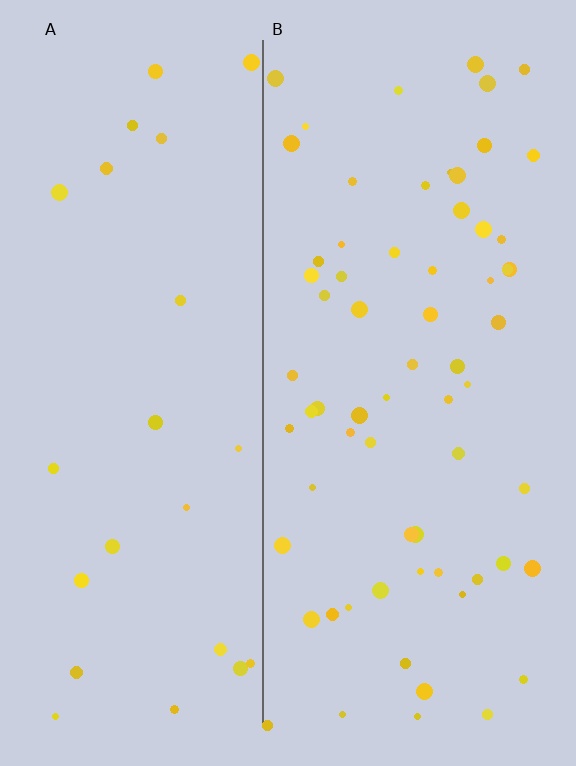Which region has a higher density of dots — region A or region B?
B (the right).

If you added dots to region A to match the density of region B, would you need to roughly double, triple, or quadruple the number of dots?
Approximately triple.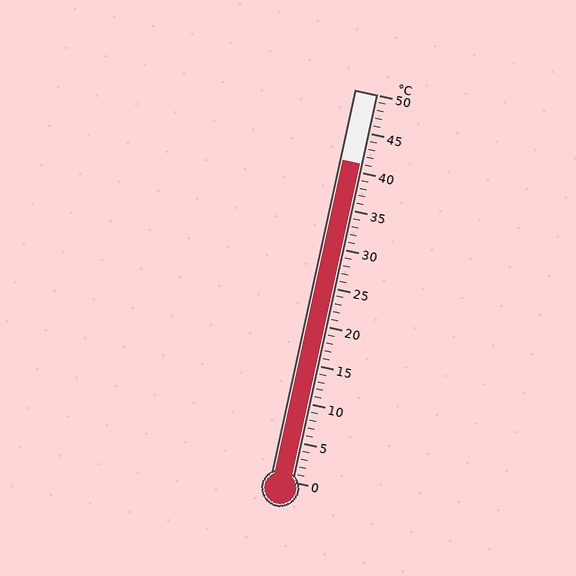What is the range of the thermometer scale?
The thermometer scale ranges from 0°C to 50°C.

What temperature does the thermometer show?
The thermometer shows approximately 41°C.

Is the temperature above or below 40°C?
The temperature is above 40°C.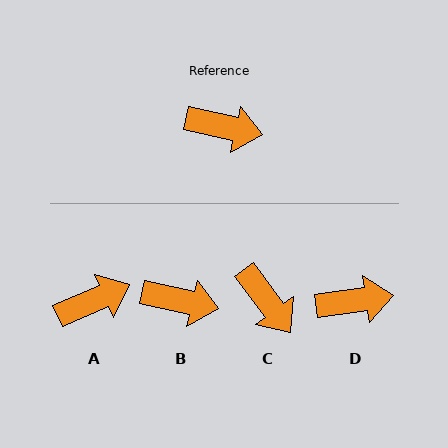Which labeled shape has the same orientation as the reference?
B.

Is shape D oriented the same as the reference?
No, it is off by about 20 degrees.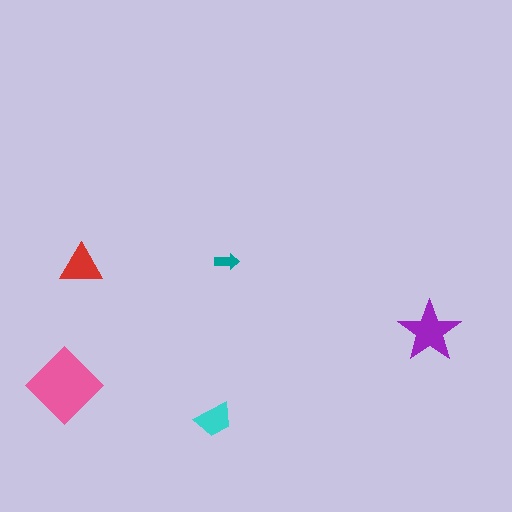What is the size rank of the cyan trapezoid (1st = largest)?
4th.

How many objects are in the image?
There are 5 objects in the image.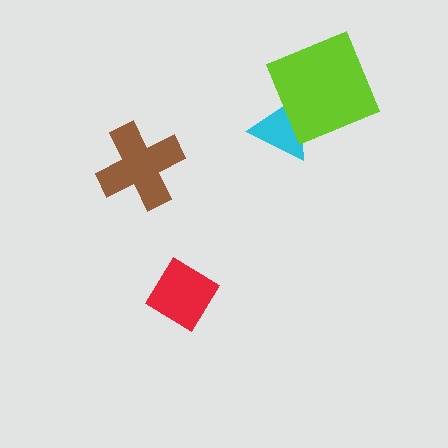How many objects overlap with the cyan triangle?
1 object overlaps with the cyan triangle.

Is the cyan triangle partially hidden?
Yes, it is partially covered by another shape.